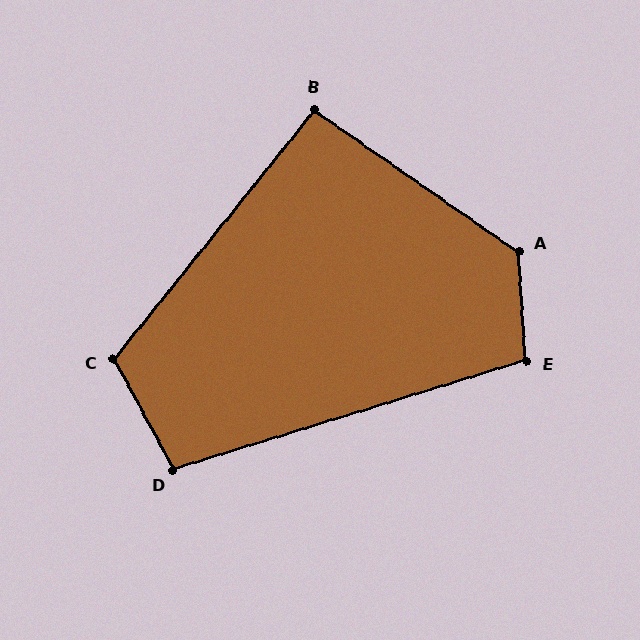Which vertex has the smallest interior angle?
B, at approximately 94 degrees.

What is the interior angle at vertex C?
Approximately 113 degrees (obtuse).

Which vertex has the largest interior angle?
A, at approximately 129 degrees.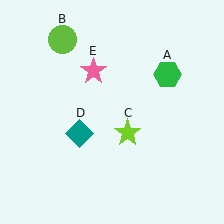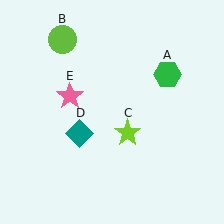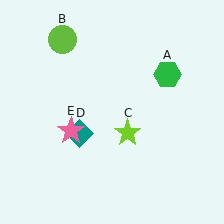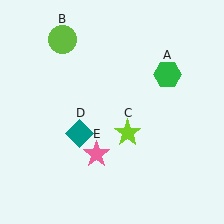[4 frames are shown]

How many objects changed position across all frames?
1 object changed position: pink star (object E).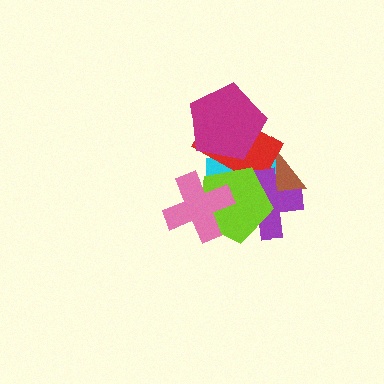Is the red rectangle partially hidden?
Yes, it is partially covered by another shape.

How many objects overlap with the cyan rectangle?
6 objects overlap with the cyan rectangle.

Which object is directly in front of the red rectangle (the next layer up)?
The magenta pentagon is directly in front of the red rectangle.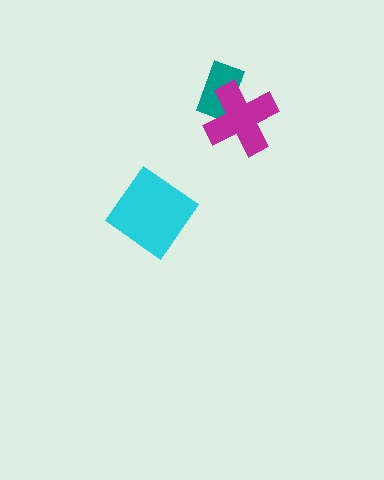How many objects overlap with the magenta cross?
1 object overlaps with the magenta cross.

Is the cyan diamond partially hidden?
No, no other shape covers it.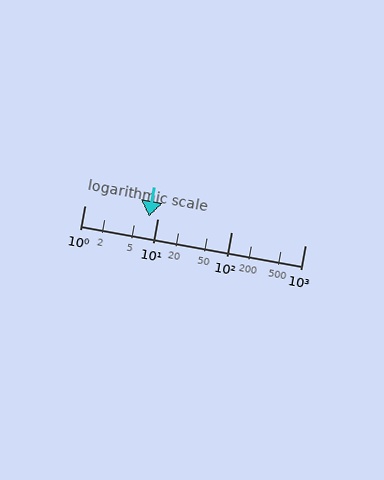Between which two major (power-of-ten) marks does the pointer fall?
The pointer is between 1 and 10.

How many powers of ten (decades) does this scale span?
The scale spans 3 decades, from 1 to 1000.